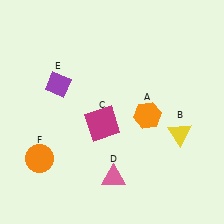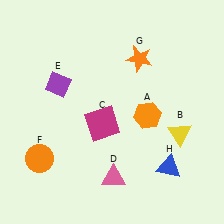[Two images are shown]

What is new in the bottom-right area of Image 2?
A blue triangle (H) was added in the bottom-right area of Image 2.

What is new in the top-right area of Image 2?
An orange star (G) was added in the top-right area of Image 2.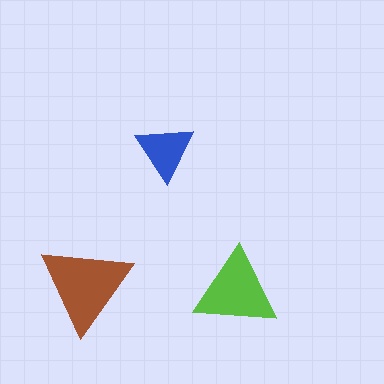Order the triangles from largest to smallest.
the brown one, the lime one, the blue one.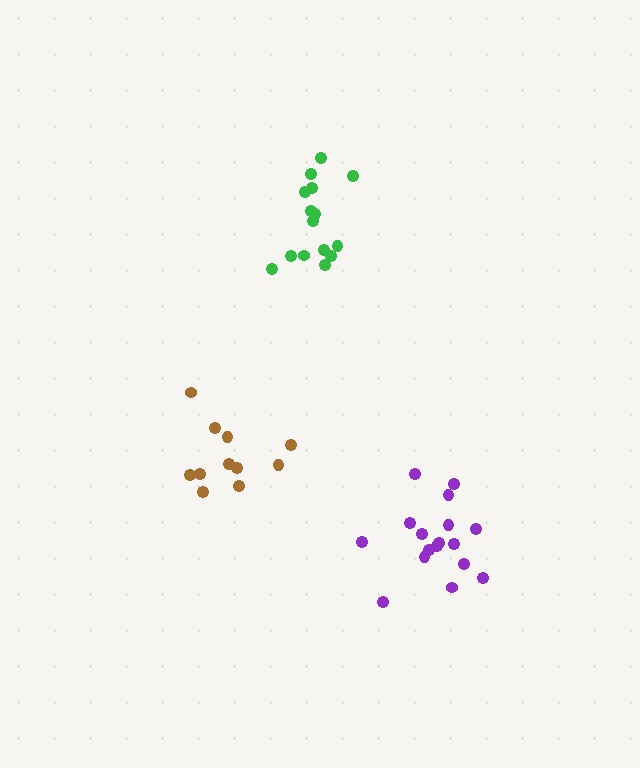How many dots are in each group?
Group 1: 15 dots, Group 2: 11 dots, Group 3: 17 dots (43 total).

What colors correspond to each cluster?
The clusters are colored: green, brown, purple.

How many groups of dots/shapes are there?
There are 3 groups.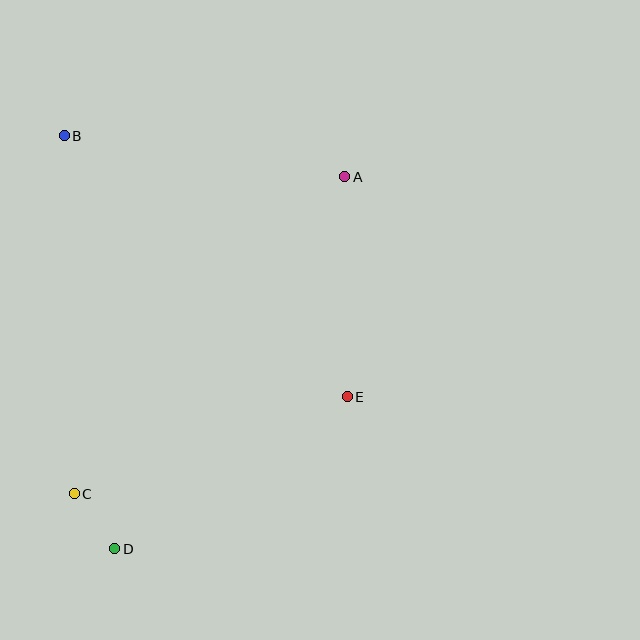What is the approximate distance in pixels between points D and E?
The distance between D and E is approximately 278 pixels.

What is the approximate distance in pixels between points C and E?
The distance between C and E is approximately 290 pixels.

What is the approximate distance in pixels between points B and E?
The distance between B and E is approximately 385 pixels.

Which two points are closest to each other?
Points C and D are closest to each other.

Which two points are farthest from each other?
Points A and D are farthest from each other.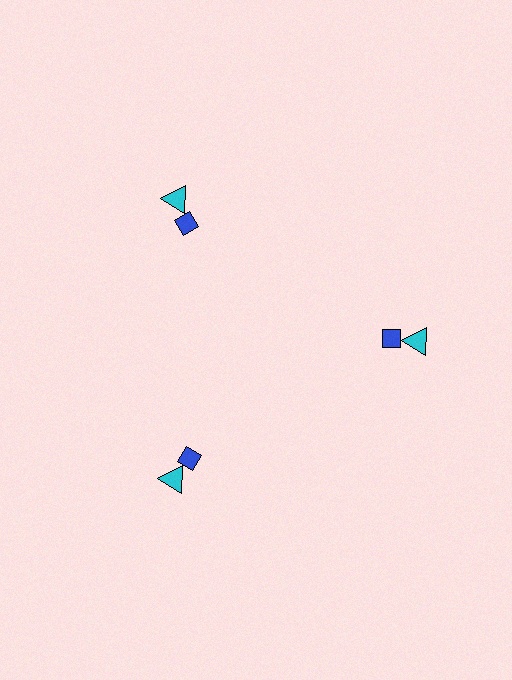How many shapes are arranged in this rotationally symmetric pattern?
There are 6 shapes, arranged in 3 groups of 2.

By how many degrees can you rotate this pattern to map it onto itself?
The pattern maps onto itself every 120 degrees of rotation.